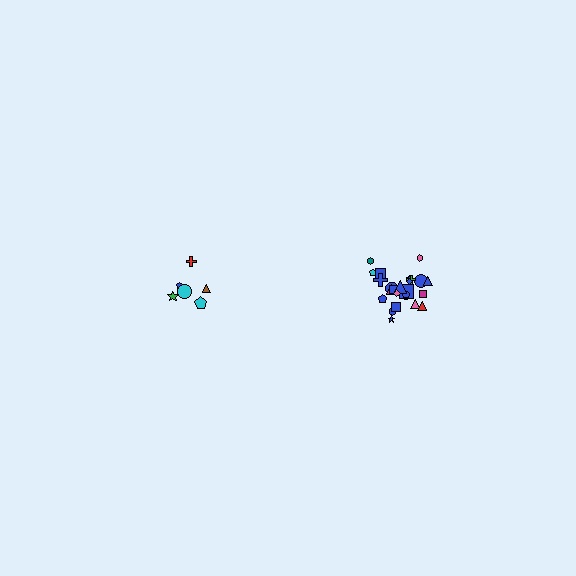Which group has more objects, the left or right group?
The right group.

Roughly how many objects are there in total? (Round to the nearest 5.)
Roughly 30 objects in total.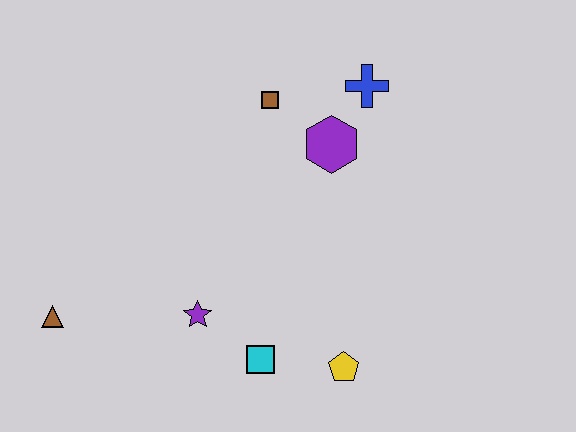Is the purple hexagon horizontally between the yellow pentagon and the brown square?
Yes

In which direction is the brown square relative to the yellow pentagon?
The brown square is above the yellow pentagon.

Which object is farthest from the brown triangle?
The blue cross is farthest from the brown triangle.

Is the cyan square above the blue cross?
No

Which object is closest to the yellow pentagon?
The cyan square is closest to the yellow pentagon.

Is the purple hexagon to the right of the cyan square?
Yes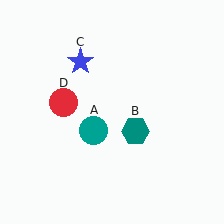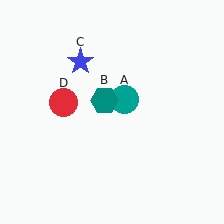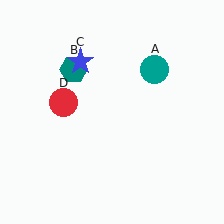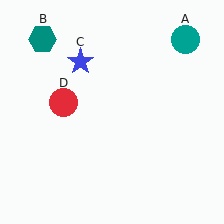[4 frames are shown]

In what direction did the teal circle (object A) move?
The teal circle (object A) moved up and to the right.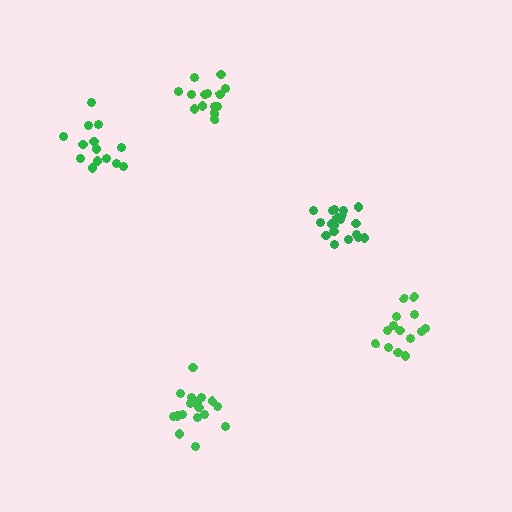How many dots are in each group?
Group 1: 14 dots, Group 2: 14 dots, Group 3: 18 dots, Group 4: 14 dots, Group 5: 19 dots (79 total).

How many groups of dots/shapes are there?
There are 5 groups.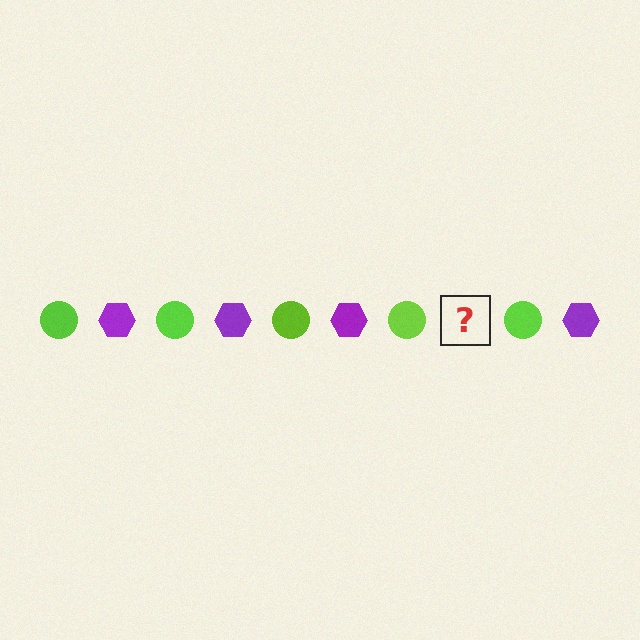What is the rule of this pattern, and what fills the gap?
The rule is that the pattern alternates between lime circle and purple hexagon. The gap should be filled with a purple hexagon.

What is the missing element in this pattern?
The missing element is a purple hexagon.